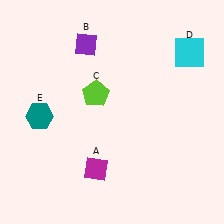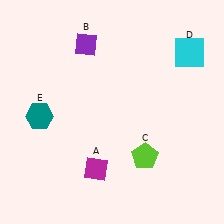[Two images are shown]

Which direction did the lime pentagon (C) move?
The lime pentagon (C) moved down.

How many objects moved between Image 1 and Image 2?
1 object moved between the two images.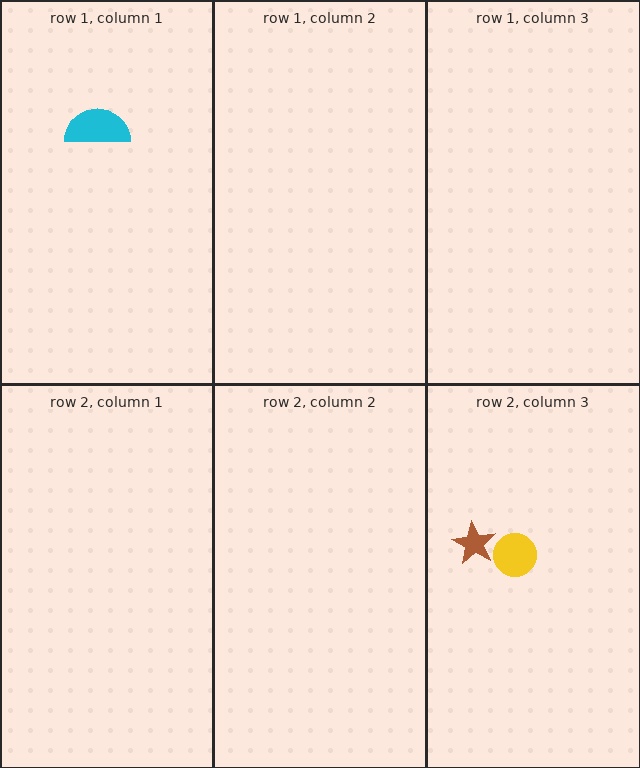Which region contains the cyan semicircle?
The row 1, column 1 region.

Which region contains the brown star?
The row 2, column 3 region.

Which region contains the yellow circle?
The row 2, column 3 region.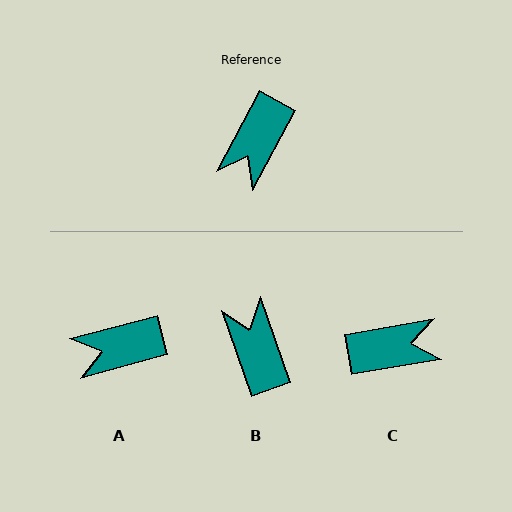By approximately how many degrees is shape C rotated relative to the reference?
Approximately 128 degrees counter-clockwise.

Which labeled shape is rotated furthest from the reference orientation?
B, about 133 degrees away.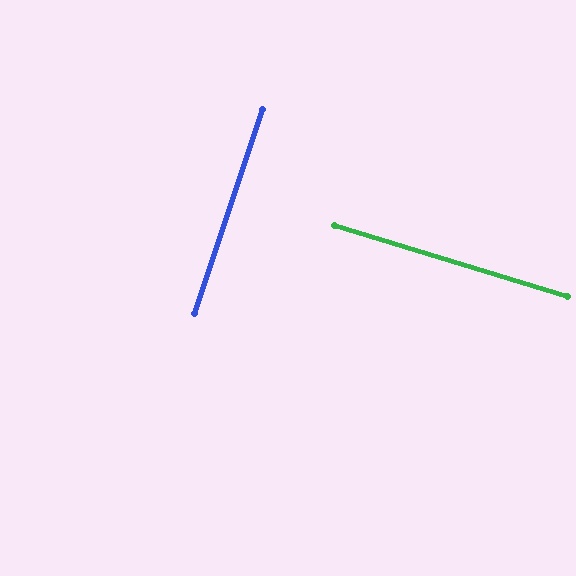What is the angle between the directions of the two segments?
Approximately 89 degrees.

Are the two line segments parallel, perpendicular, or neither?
Perpendicular — they meet at approximately 89°.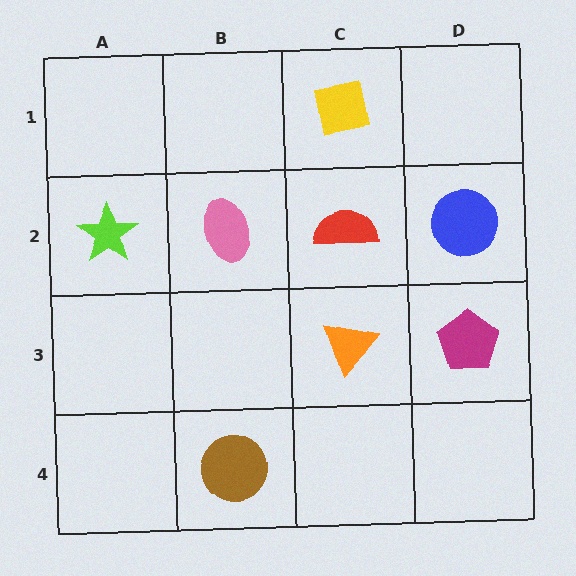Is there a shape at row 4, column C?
No, that cell is empty.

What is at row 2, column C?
A red semicircle.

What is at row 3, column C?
An orange triangle.